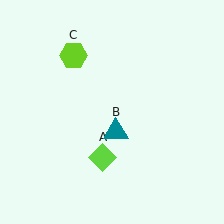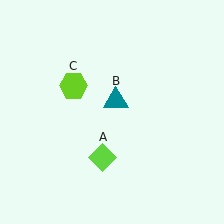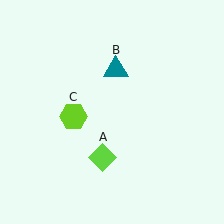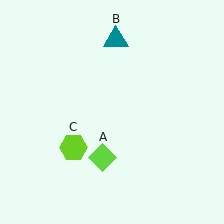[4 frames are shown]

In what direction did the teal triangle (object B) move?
The teal triangle (object B) moved up.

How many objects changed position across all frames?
2 objects changed position: teal triangle (object B), lime hexagon (object C).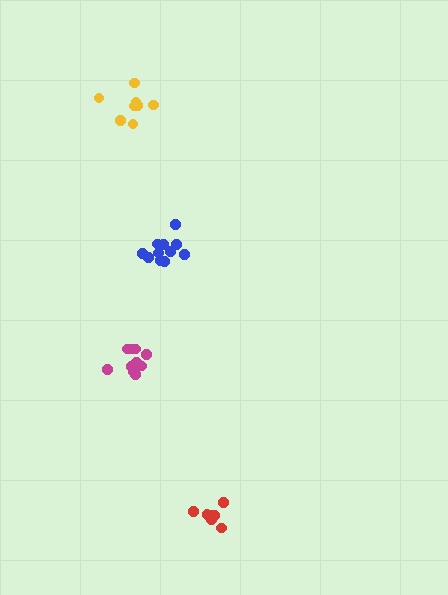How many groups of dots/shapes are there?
There are 4 groups.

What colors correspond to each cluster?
The clusters are colored: red, yellow, blue, magenta.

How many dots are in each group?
Group 1: 7 dots, Group 2: 8 dots, Group 3: 11 dots, Group 4: 10 dots (36 total).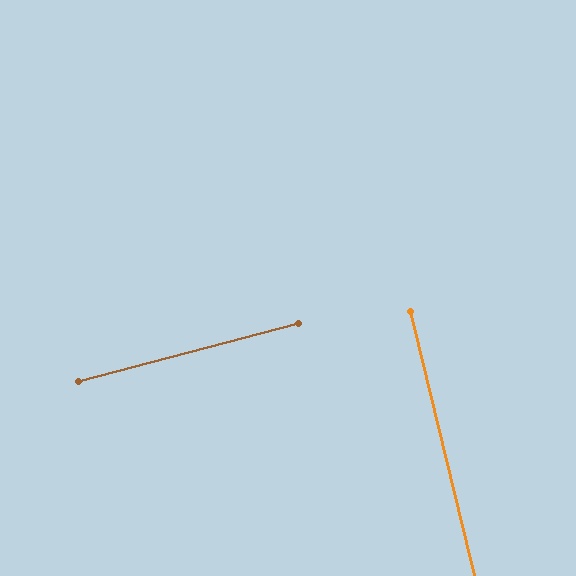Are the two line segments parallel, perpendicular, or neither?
Perpendicular — they meet at approximately 89°.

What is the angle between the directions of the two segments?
Approximately 89 degrees.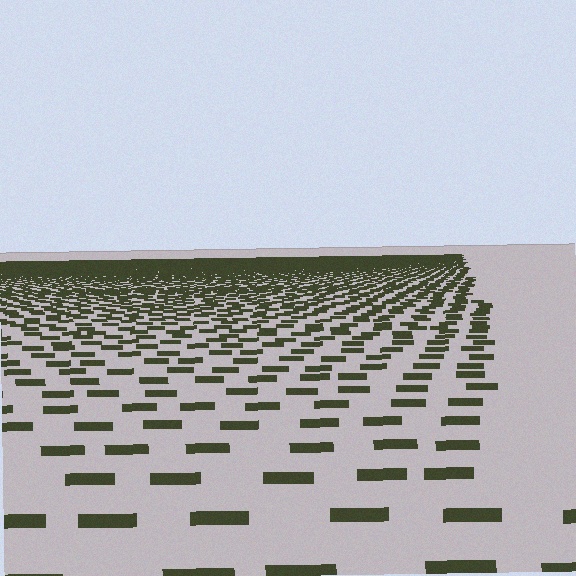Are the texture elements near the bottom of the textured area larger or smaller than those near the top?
Larger. Near the bottom, elements are closer to the viewer and appear at a bigger on-screen size.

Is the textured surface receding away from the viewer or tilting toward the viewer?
The surface is receding away from the viewer. Texture elements get smaller and denser toward the top.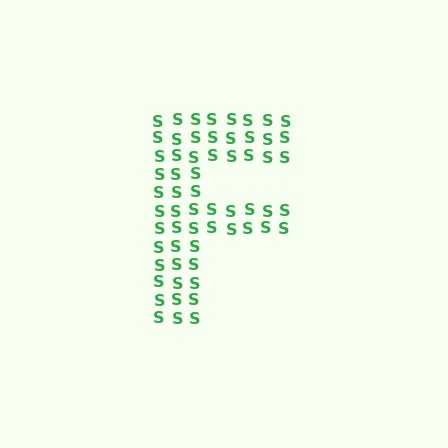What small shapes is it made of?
It is made of small letter S's.